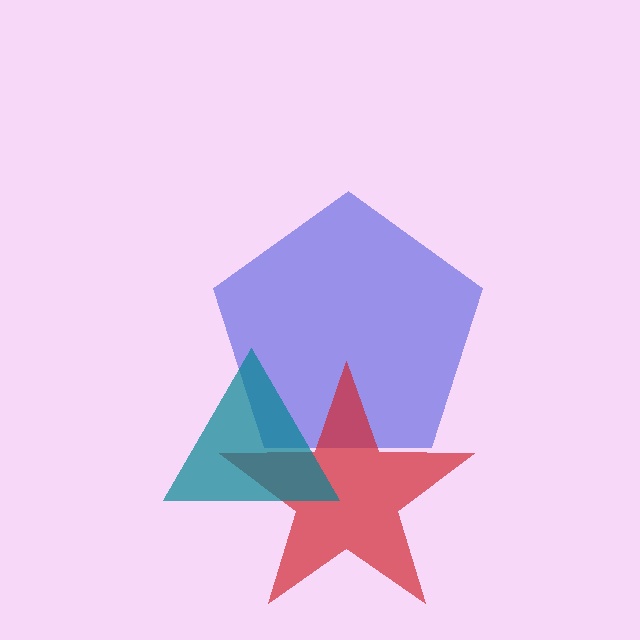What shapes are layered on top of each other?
The layered shapes are: a blue pentagon, a red star, a teal triangle.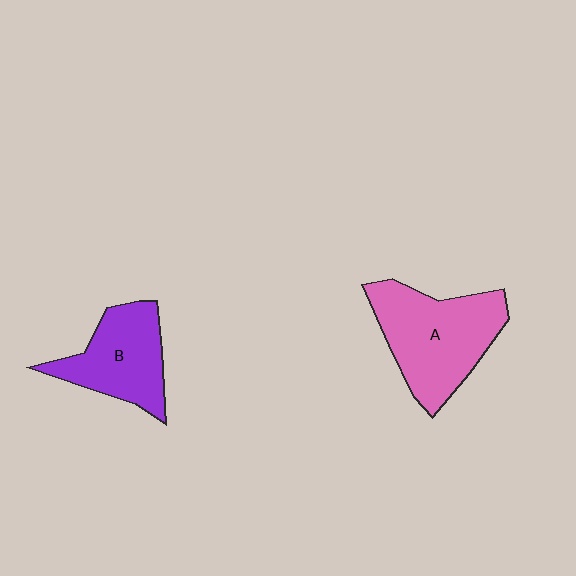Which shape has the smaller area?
Shape B (purple).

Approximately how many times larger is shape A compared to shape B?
Approximately 1.4 times.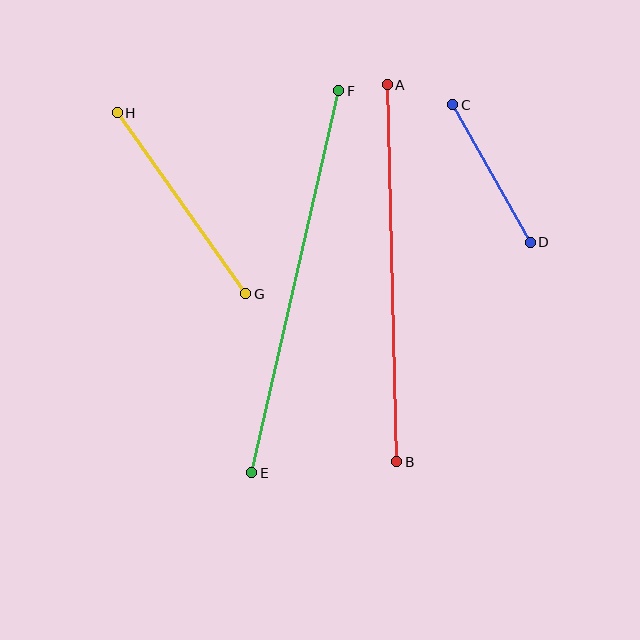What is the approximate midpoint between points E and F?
The midpoint is at approximately (295, 282) pixels.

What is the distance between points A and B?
The distance is approximately 377 pixels.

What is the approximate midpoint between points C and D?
The midpoint is at approximately (491, 174) pixels.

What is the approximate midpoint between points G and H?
The midpoint is at approximately (182, 203) pixels.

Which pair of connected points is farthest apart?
Points E and F are farthest apart.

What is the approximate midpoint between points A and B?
The midpoint is at approximately (392, 273) pixels.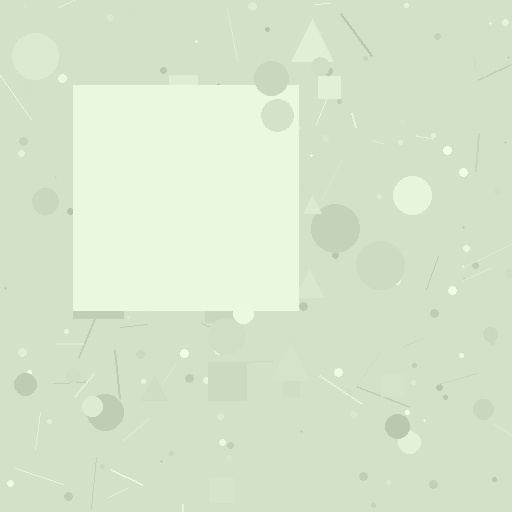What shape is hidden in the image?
A square is hidden in the image.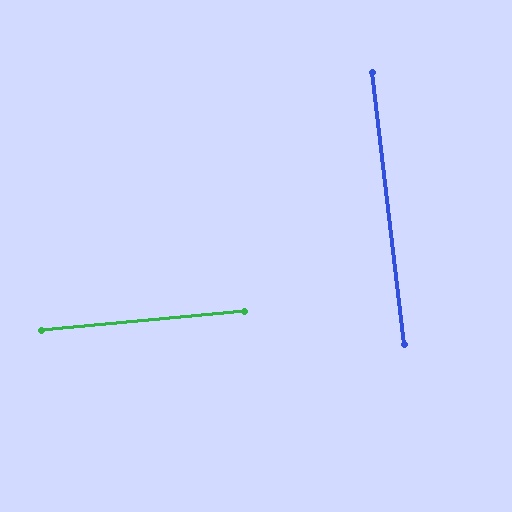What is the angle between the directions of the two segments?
Approximately 89 degrees.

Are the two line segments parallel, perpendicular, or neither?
Perpendicular — they meet at approximately 89°.